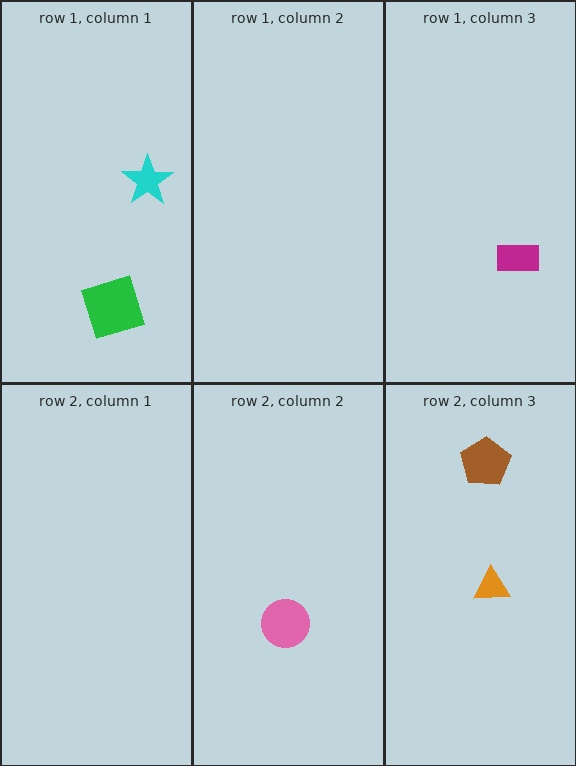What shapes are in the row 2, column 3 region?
The brown pentagon, the orange triangle.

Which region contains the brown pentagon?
The row 2, column 3 region.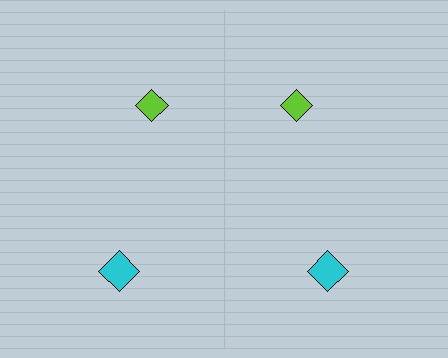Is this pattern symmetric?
Yes, this pattern has bilateral (reflection) symmetry.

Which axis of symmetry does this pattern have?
The pattern has a vertical axis of symmetry running through the center of the image.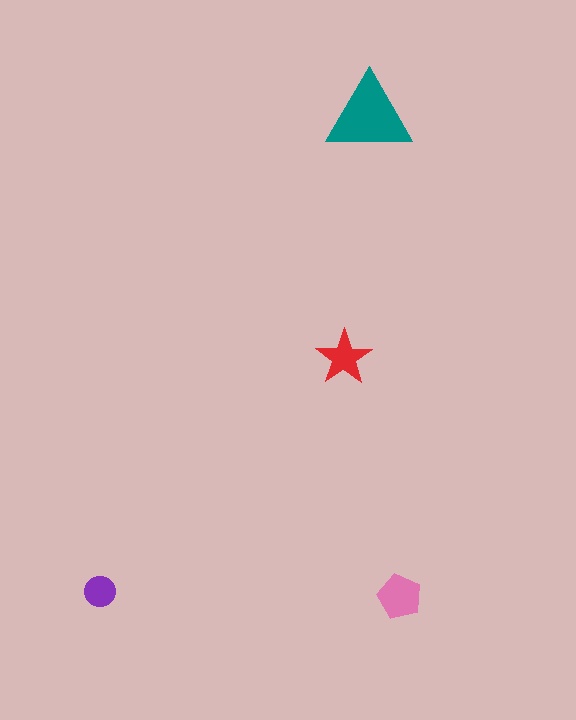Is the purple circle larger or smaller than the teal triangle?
Smaller.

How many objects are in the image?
There are 4 objects in the image.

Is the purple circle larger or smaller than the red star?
Smaller.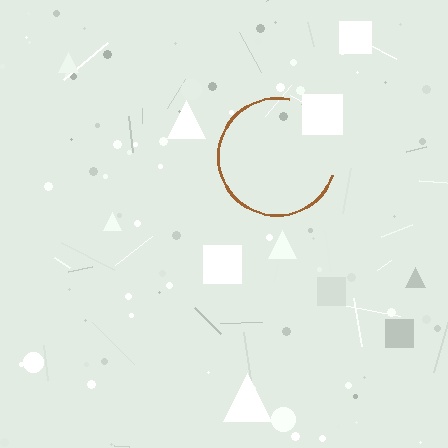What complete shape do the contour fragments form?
The contour fragments form a circle.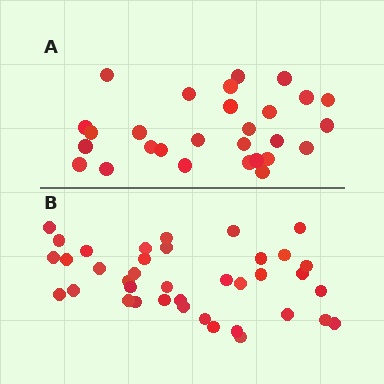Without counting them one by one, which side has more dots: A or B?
Region B (the bottom region) has more dots.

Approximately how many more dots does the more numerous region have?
Region B has roughly 10 or so more dots than region A.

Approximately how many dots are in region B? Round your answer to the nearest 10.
About 40 dots. (The exact count is 38, which rounds to 40.)